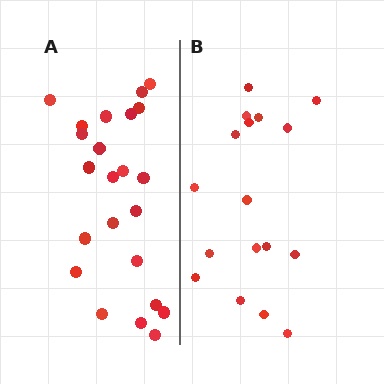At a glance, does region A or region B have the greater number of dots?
Region A (the left region) has more dots.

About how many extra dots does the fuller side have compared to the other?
Region A has about 6 more dots than region B.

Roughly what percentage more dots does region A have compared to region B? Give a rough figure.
About 35% more.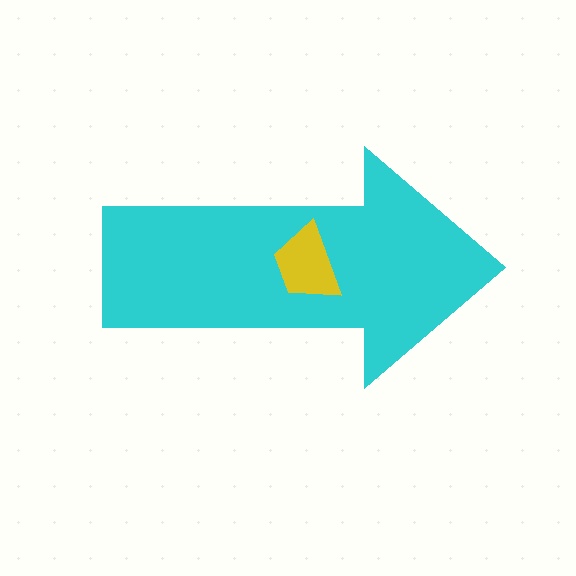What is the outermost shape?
The cyan arrow.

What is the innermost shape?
The yellow trapezoid.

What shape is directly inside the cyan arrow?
The yellow trapezoid.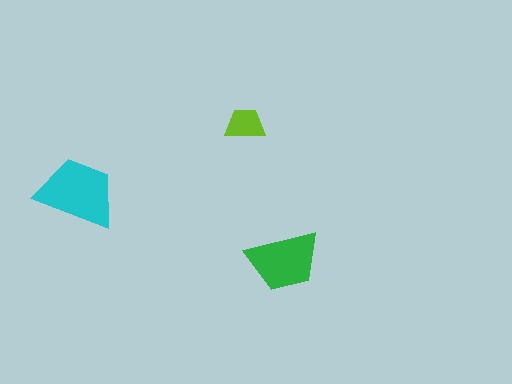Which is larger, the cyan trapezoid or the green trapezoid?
The cyan one.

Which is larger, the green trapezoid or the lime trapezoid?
The green one.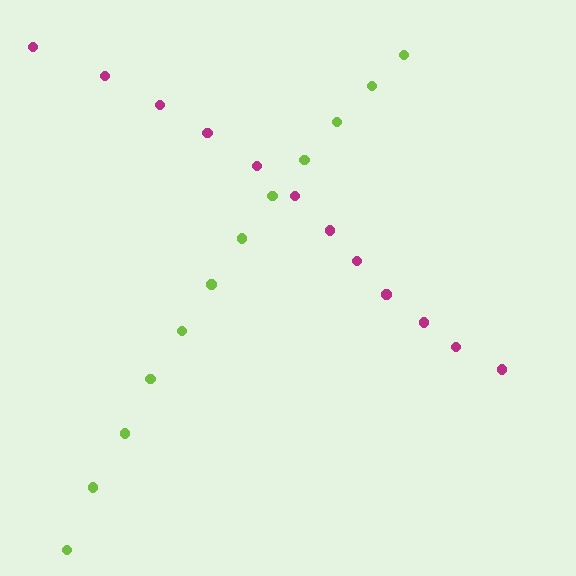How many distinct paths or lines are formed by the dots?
There are 2 distinct paths.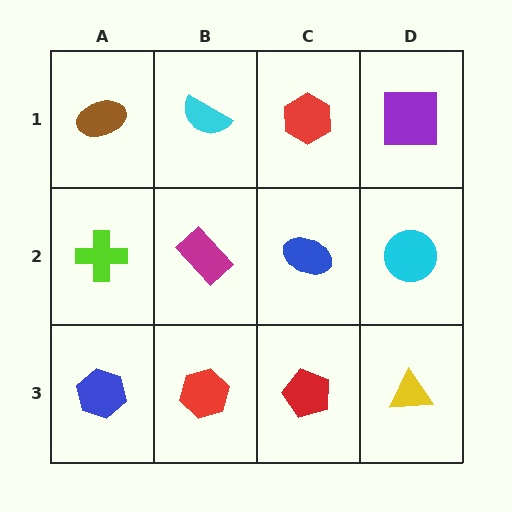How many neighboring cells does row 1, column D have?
2.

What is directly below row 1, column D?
A cyan circle.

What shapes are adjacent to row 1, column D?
A cyan circle (row 2, column D), a red hexagon (row 1, column C).